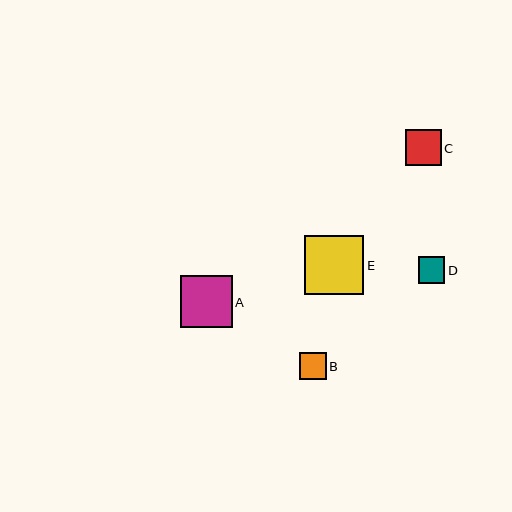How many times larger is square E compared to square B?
Square E is approximately 2.2 times the size of square B.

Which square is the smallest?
Square D is the smallest with a size of approximately 26 pixels.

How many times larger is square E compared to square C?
Square E is approximately 1.6 times the size of square C.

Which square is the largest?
Square E is the largest with a size of approximately 59 pixels.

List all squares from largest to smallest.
From largest to smallest: E, A, C, B, D.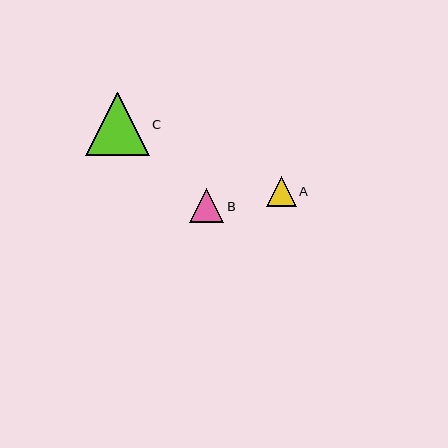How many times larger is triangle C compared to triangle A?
Triangle C is approximately 2.1 times the size of triangle A.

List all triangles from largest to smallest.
From largest to smallest: C, B, A.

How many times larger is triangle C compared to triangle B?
Triangle C is approximately 1.8 times the size of triangle B.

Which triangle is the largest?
Triangle C is the largest with a size of approximately 63 pixels.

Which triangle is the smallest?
Triangle A is the smallest with a size of approximately 30 pixels.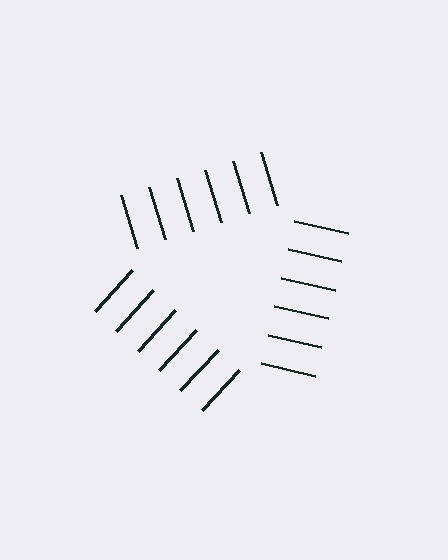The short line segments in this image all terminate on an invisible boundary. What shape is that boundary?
An illusory triangle — the line segments terminate on its edges but no continuous stroke is drawn.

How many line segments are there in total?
18 — 6 along each of the 3 edges.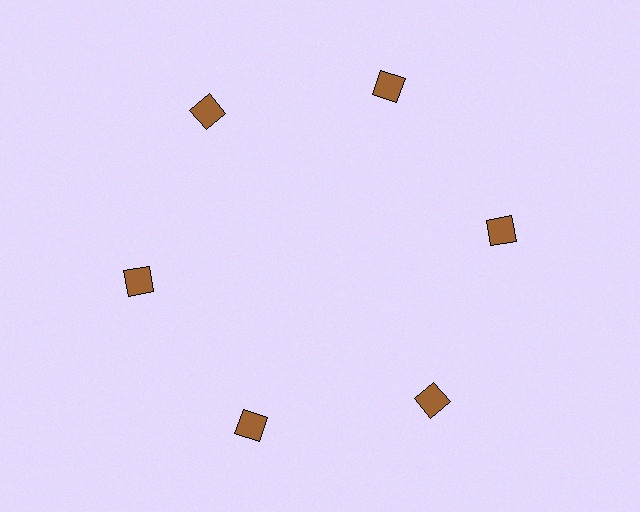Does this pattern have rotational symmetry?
Yes, this pattern has 6-fold rotational symmetry. It looks the same after rotating 60 degrees around the center.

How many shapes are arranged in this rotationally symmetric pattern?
There are 6 shapes, arranged in 6 groups of 1.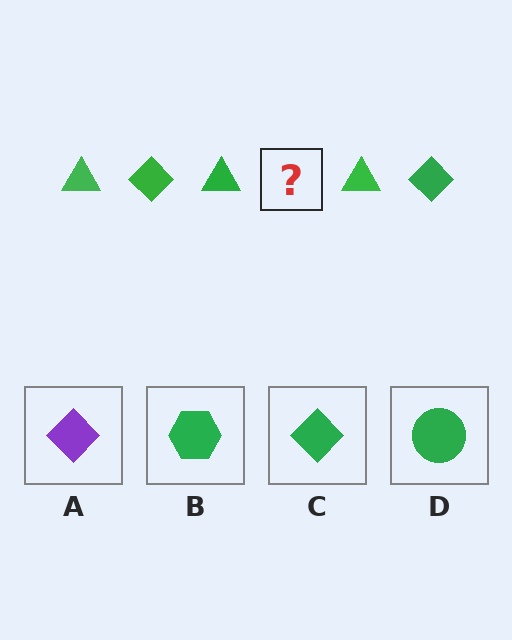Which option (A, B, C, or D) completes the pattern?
C.